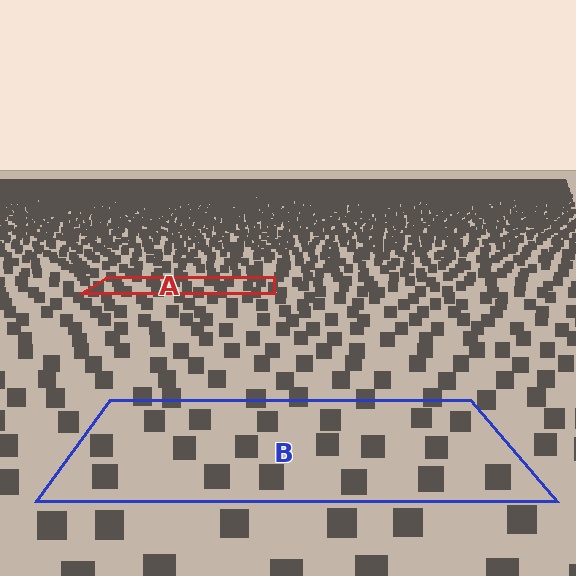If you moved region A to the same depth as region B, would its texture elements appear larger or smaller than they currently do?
They would appear larger. At a closer depth, the same texture elements are projected at a bigger on-screen size.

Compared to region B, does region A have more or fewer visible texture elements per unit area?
Region A has more texture elements per unit area — they are packed more densely because it is farther away.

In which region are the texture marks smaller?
The texture marks are smaller in region A, because it is farther away.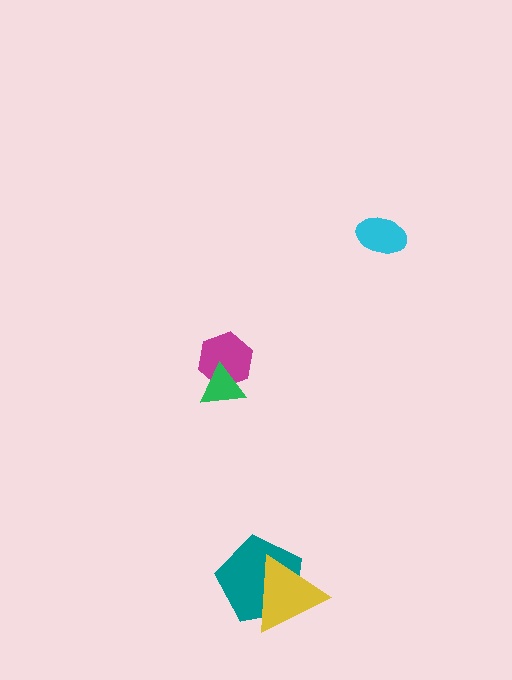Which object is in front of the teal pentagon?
The yellow triangle is in front of the teal pentagon.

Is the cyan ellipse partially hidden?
No, no other shape covers it.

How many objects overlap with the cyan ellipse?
0 objects overlap with the cyan ellipse.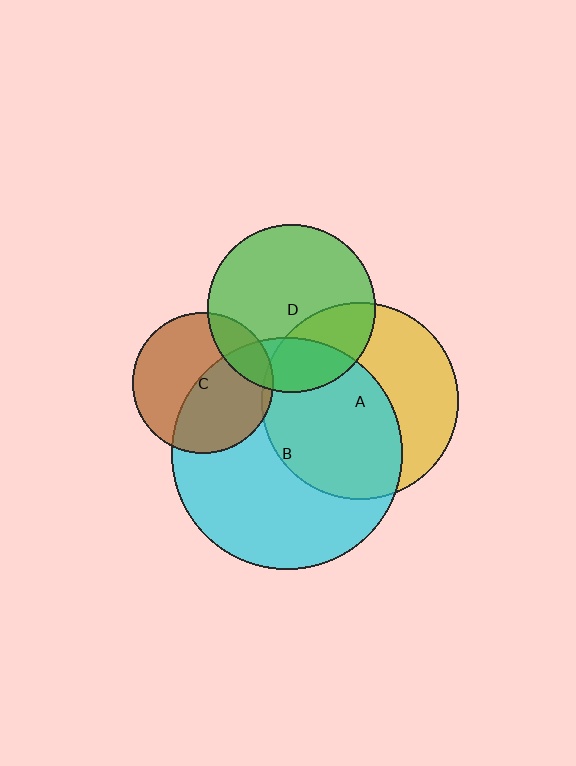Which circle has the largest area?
Circle B (cyan).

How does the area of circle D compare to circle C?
Approximately 1.4 times.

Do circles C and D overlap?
Yes.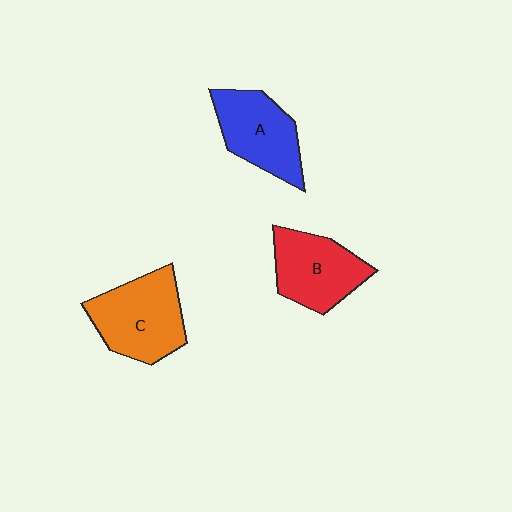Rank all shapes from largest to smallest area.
From largest to smallest: C (orange), B (red), A (blue).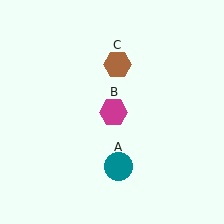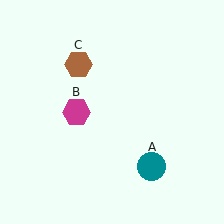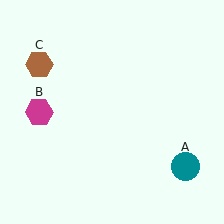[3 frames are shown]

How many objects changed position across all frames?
3 objects changed position: teal circle (object A), magenta hexagon (object B), brown hexagon (object C).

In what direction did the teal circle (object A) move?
The teal circle (object A) moved right.